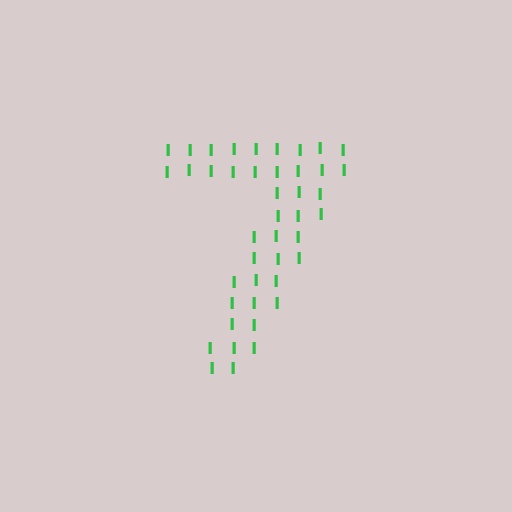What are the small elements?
The small elements are letter I's.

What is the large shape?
The large shape is the digit 7.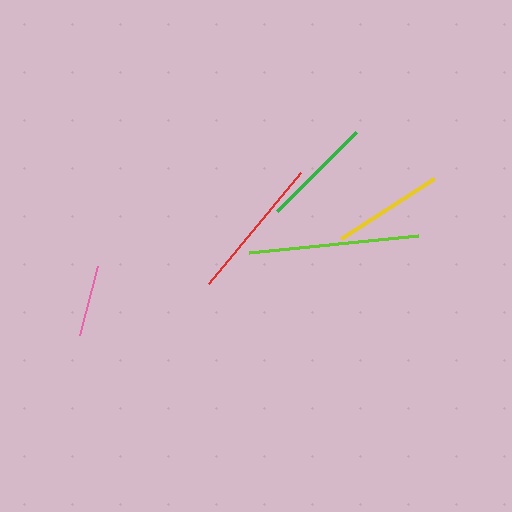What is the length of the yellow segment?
The yellow segment is approximately 111 pixels long.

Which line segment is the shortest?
The pink line is the shortest at approximately 72 pixels.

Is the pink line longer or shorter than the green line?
The green line is longer than the pink line.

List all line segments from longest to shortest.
From longest to shortest: lime, red, green, yellow, pink.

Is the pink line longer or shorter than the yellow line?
The yellow line is longer than the pink line.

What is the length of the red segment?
The red segment is approximately 143 pixels long.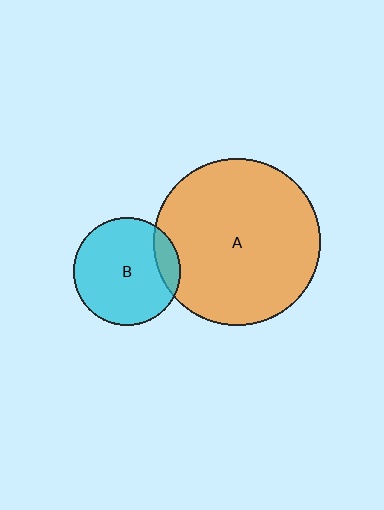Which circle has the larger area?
Circle A (orange).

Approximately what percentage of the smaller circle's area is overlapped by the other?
Approximately 10%.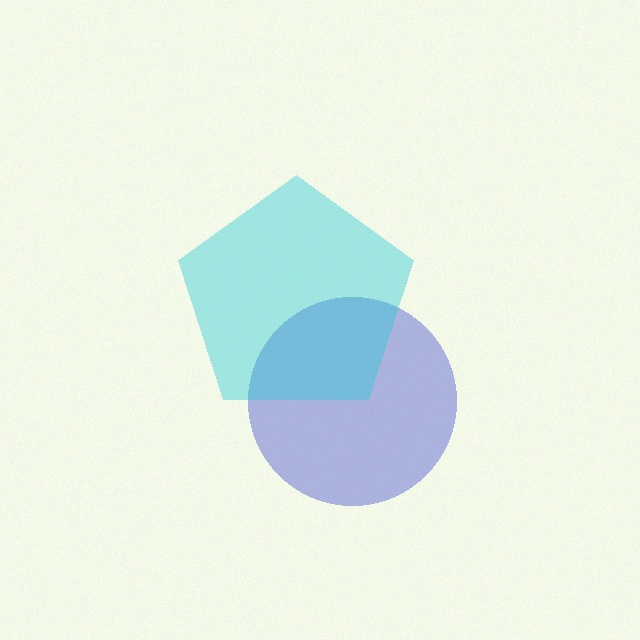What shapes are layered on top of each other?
The layered shapes are: a blue circle, a cyan pentagon.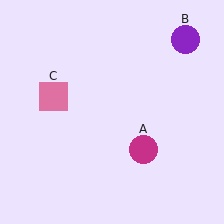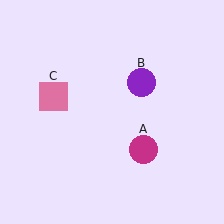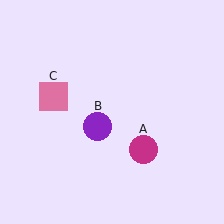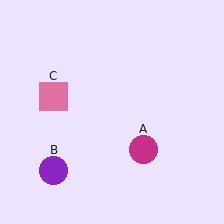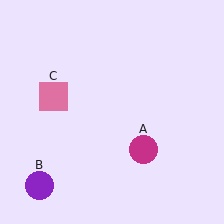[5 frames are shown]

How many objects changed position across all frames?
1 object changed position: purple circle (object B).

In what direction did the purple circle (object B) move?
The purple circle (object B) moved down and to the left.